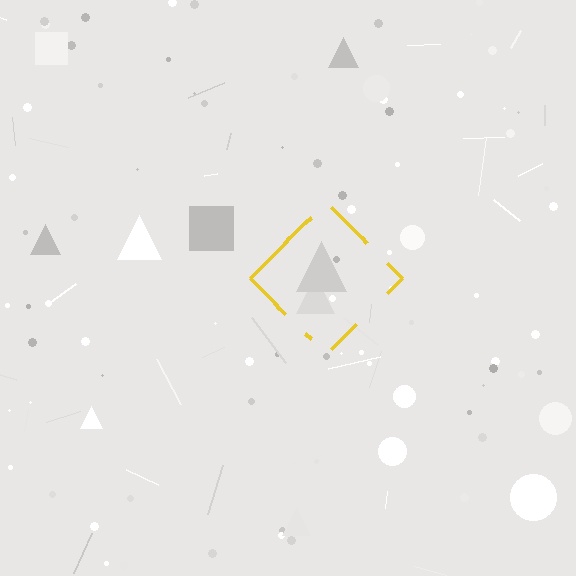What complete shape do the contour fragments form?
The contour fragments form a diamond.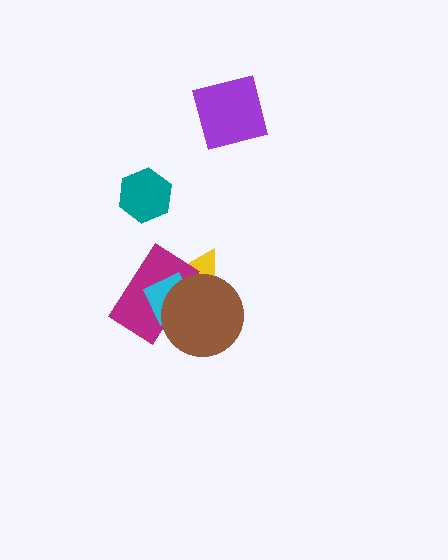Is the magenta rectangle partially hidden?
Yes, it is partially covered by another shape.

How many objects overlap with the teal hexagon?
0 objects overlap with the teal hexagon.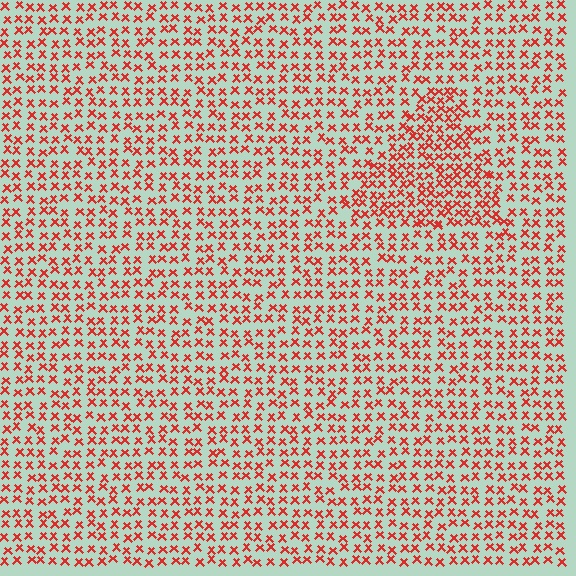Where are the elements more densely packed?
The elements are more densely packed inside the triangle boundary.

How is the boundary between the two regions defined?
The boundary is defined by a change in element density (approximately 1.6x ratio). All elements are the same color, size, and shape.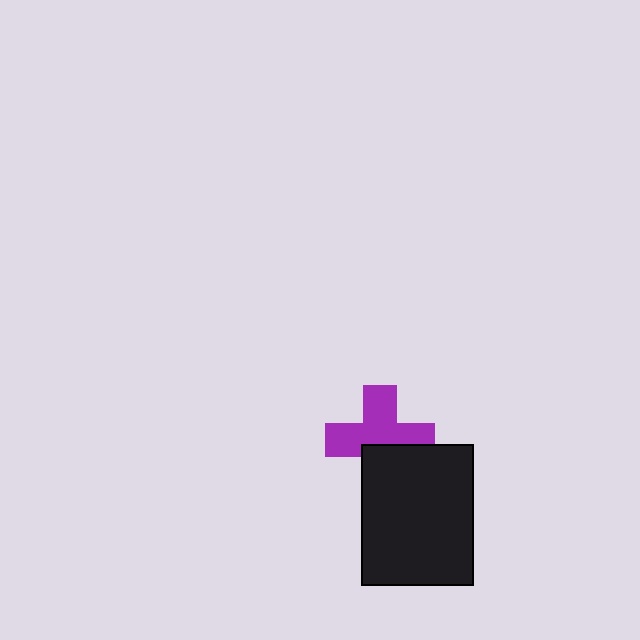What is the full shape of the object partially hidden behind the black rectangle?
The partially hidden object is a purple cross.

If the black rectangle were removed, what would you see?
You would see the complete purple cross.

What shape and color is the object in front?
The object in front is a black rectangle.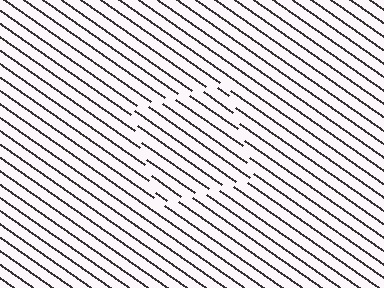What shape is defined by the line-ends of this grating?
An illusory square. The interior of the shape contains the same grating, shifted by half a period — the contour is defined by the phase discontinuity where line-ends from the inner and outer gratings abut.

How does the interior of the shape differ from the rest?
The interior of the shape contains the same grating, shifted by half a period — the contour is defined by the phase discontinuity where line-ends from the inner and outer gratings abut.